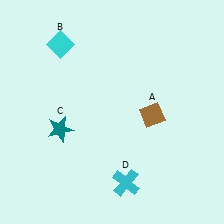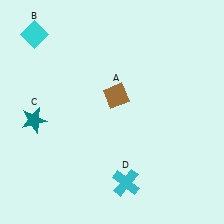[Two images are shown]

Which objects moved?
The objects that moved are: the brown diamond (A), the cyan diamond (B), the teal star (C).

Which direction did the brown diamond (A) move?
The brown diamond (A) moved left.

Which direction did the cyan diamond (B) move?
The cyan diamond (B) moved left.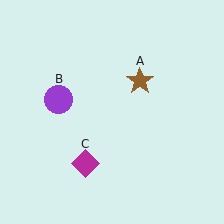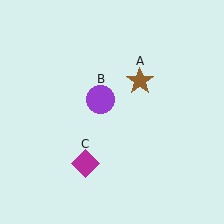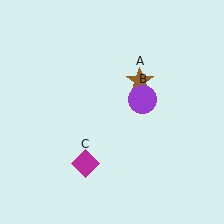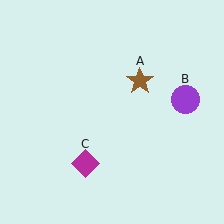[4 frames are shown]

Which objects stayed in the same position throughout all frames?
Brown star (object A) and magenta diamond (object C) remained stationary.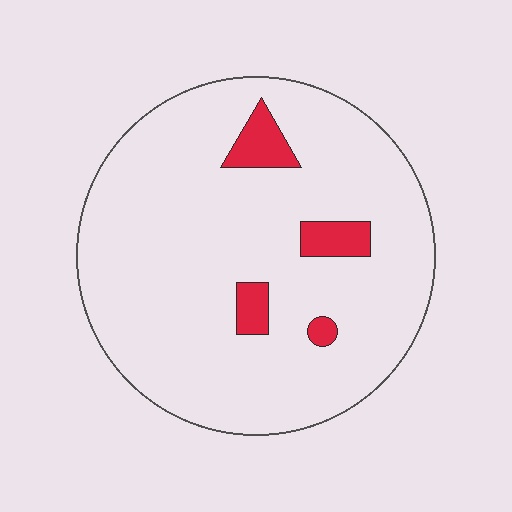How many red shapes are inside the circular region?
4.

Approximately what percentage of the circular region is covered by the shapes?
Approximately 10%.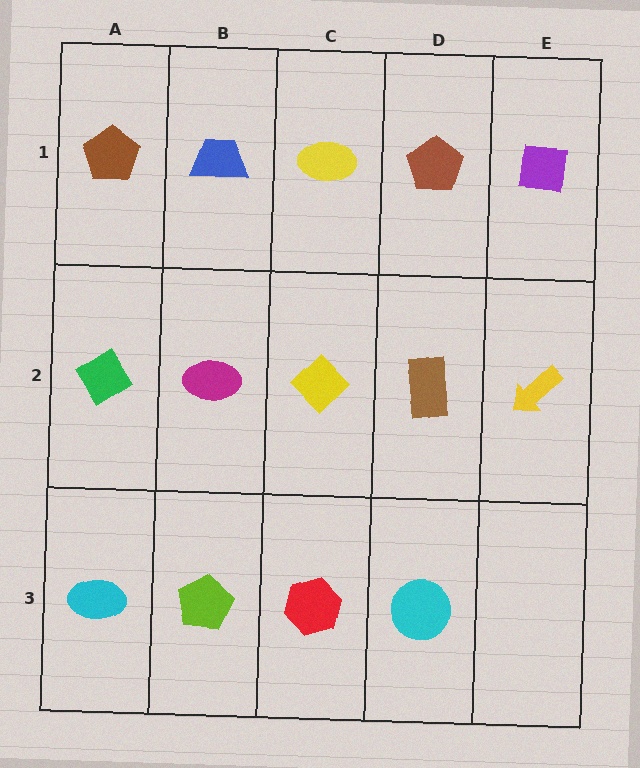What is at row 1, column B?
A blue trapezoid.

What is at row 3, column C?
A red hexagon.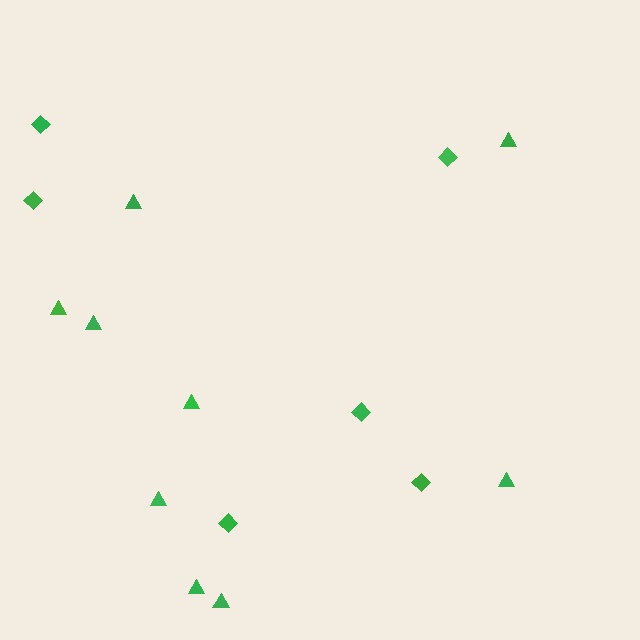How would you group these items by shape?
There are 2 groups: one group of triangles (9) and one group of diamonds (6).